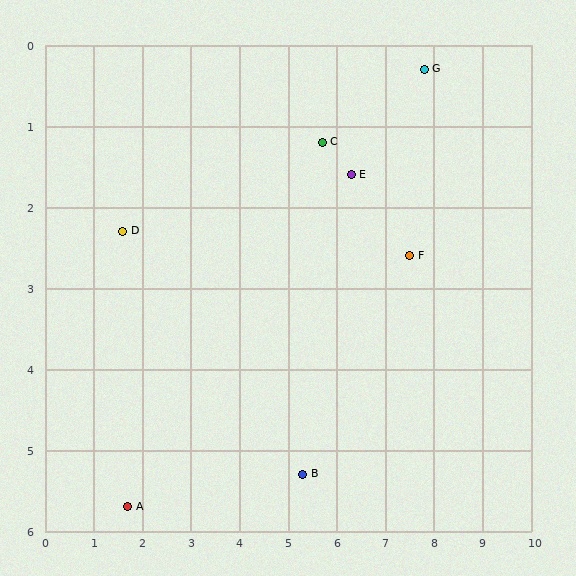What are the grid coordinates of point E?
Point E is at approximately (6.3, 1.6).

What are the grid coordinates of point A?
Point A is at approximately (1.7, 5.7).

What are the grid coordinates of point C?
Point C is at approximately (5.7, 1.2).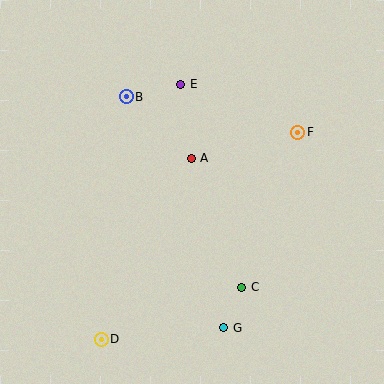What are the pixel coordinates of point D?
Point D is at (101, 339).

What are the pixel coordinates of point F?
Point F is at (298, 132).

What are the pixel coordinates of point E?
Point E is at (181, 84).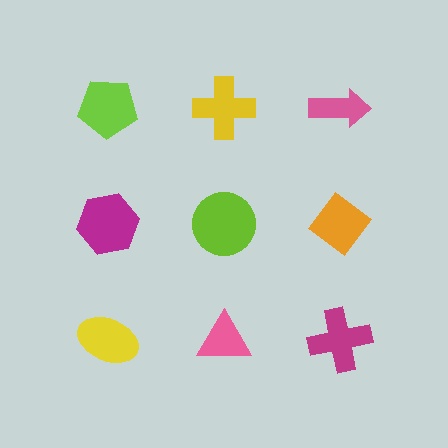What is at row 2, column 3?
An orange diamond.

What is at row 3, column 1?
A yellow ellipse.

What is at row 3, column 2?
A pink triangle.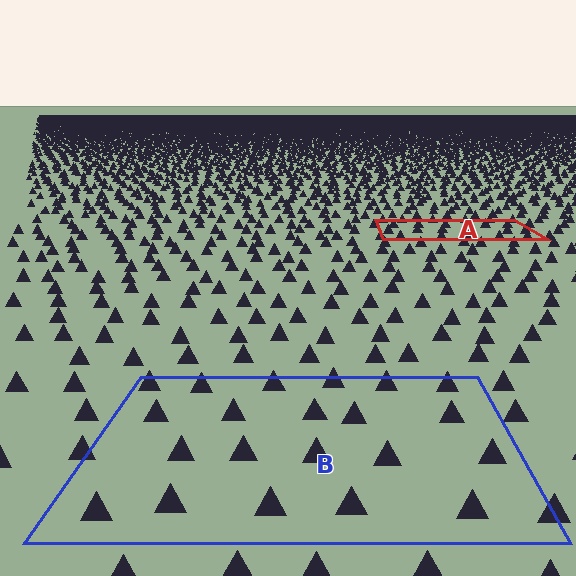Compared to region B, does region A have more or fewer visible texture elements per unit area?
Region A has more texture elements per unit area — they are packed more densely because it is farther away.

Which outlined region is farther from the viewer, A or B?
Region A is farther from the viewer — the texture elements inside it appear smaller and more densely packed.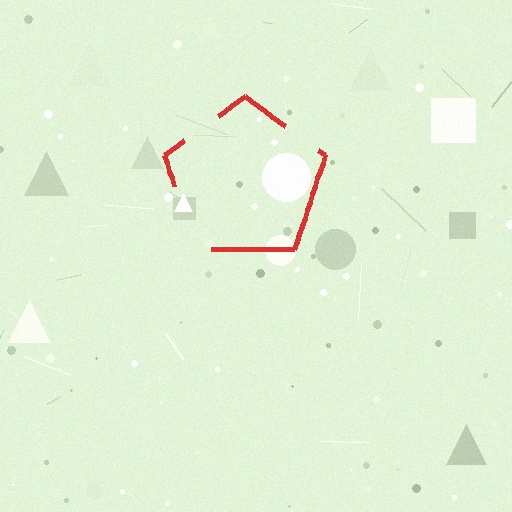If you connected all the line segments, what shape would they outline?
They would outline a pentagon.